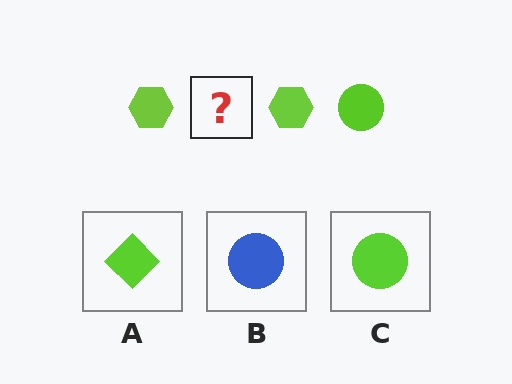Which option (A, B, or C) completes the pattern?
C.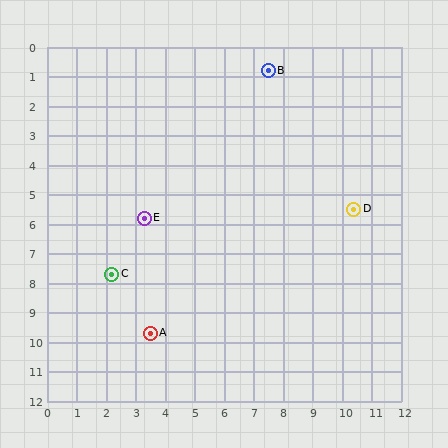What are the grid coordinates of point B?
Point B is at approximately (7.5, 0.8).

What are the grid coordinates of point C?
Point C is at approximately (2.2, 7.7).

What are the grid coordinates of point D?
Point D is at approximately (10.4, 5.5).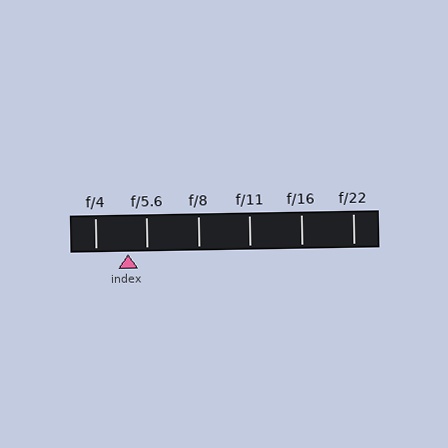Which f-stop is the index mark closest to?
The index mark is closest to f/5.6.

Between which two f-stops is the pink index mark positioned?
The index mark is between f/4 and f/5.6.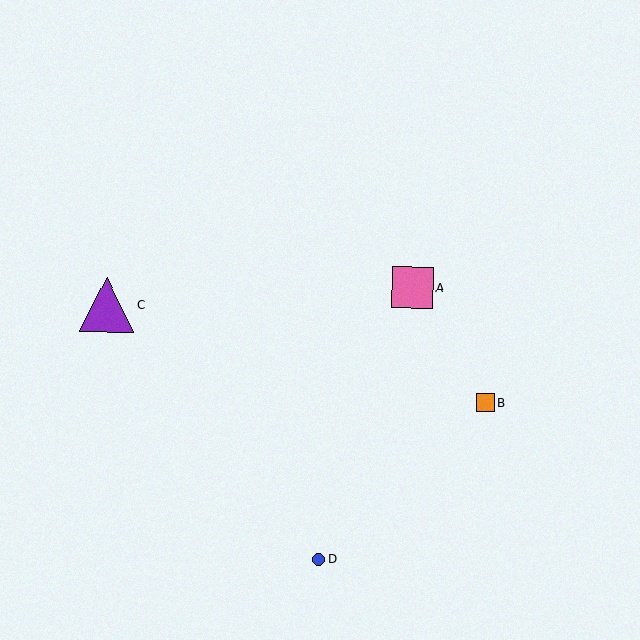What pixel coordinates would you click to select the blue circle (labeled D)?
Click at (318, 559) to select the blue circle D.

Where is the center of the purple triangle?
The center of the purple triangle is at (107, 304).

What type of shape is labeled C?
Shape C is a purple triangle.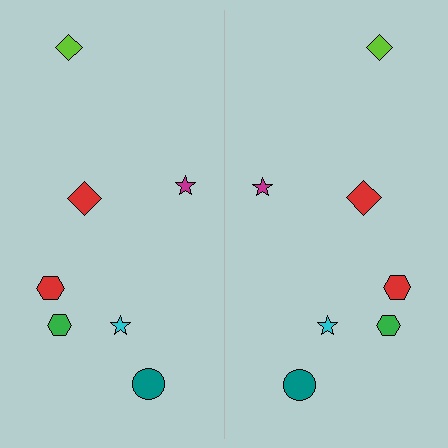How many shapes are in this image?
There are 14 shapes in this image.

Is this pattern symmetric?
Yes, this pattern has bilateral (reflection) symmetry.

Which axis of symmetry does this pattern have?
The pattern has a vertical axis of symmetry running through the center of the image.